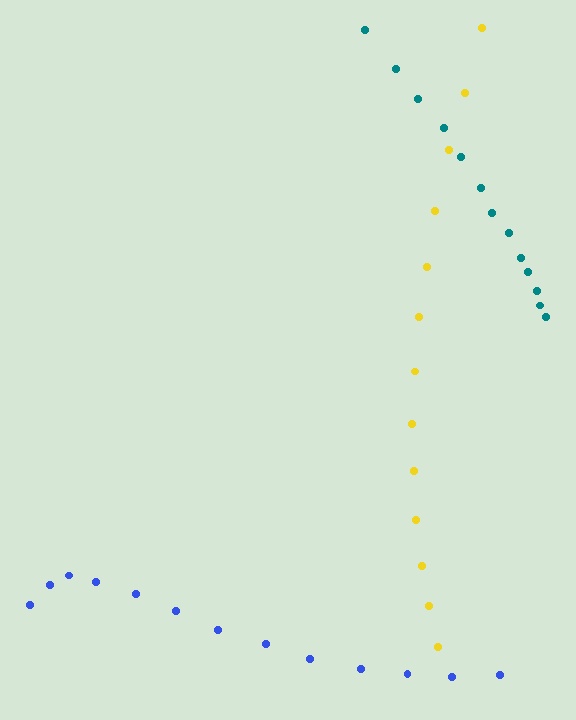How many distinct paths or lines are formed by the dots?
There are 3 distinct paths.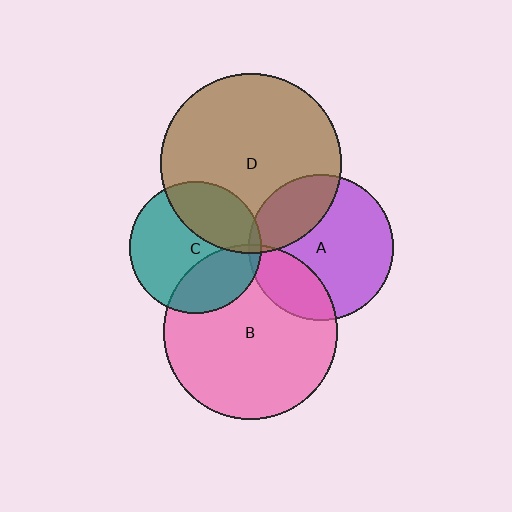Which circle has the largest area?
Circle D (brown).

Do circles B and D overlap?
Yes.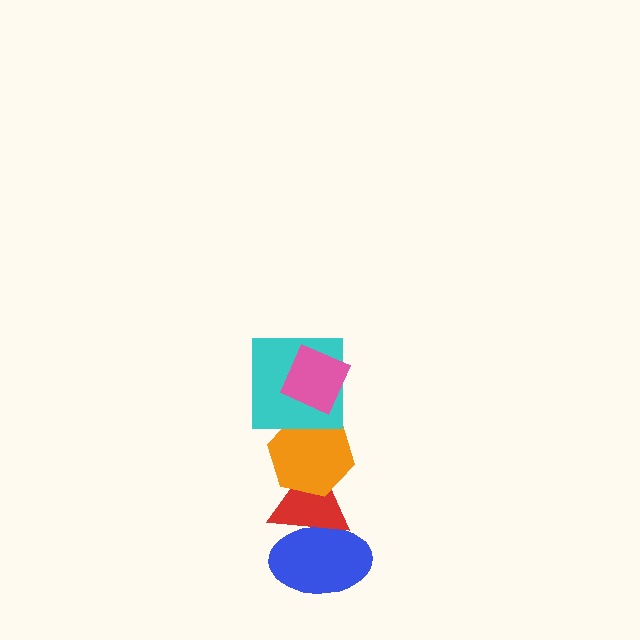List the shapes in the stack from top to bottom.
From top to bottom: the pink diamond, the cyan square, the orange hexagon, the red triangle, the blue ellipse.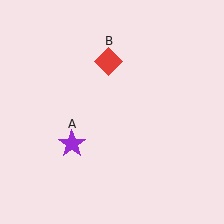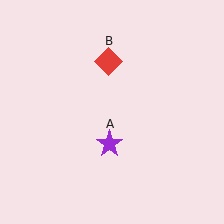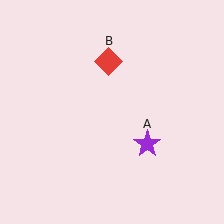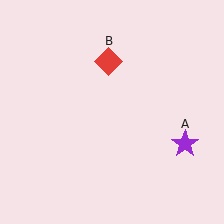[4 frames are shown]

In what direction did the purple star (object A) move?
The purple star (object A) moved right.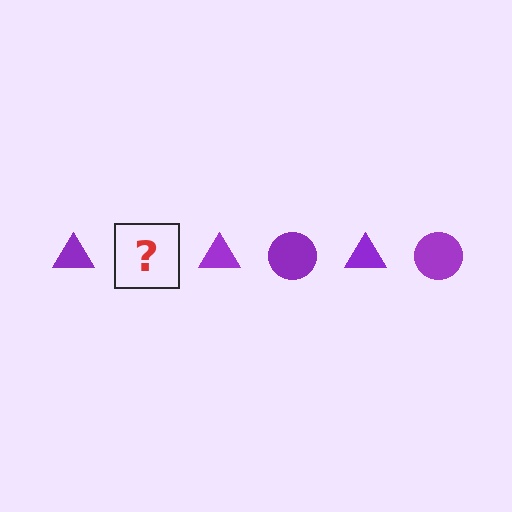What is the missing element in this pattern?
The missing element is a purple circle.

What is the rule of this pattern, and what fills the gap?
The rule is that the pattern cycles through triangle, circle shapes in purple. The gap should be filled with a purple circle.